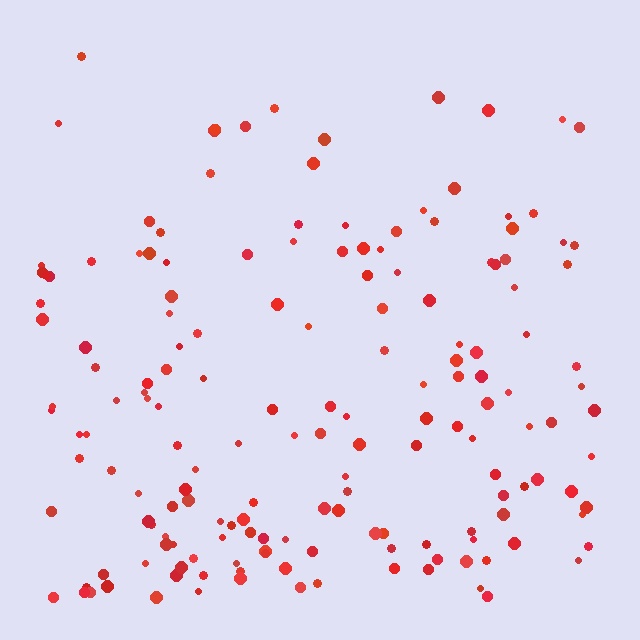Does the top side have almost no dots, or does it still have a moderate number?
Still a moderate number, just noticeably fewer than the bottom.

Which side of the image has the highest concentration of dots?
The bottom.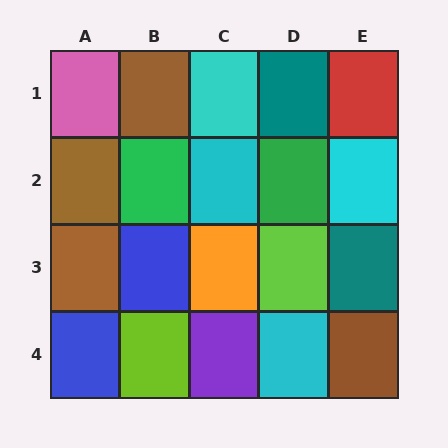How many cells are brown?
4 cells are brown.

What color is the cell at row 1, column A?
Pink.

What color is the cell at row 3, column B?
Blue.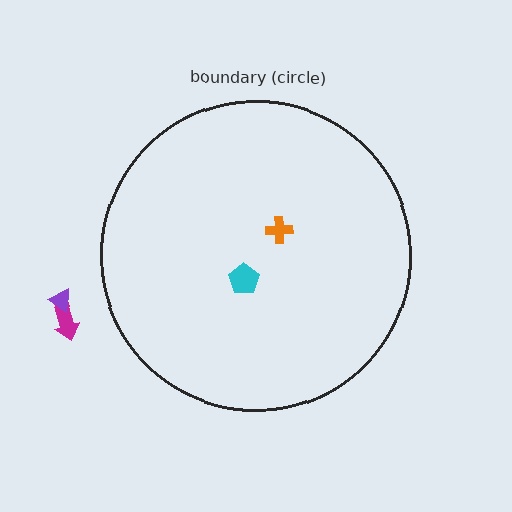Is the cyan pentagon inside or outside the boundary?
Inside.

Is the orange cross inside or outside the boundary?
Inside.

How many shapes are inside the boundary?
2 inside, 2 outside.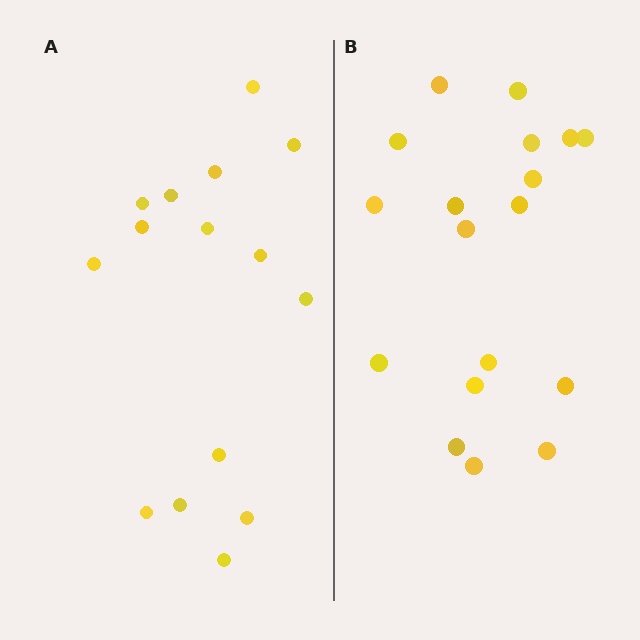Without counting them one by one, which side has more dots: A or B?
Region B (the right region) has more dots.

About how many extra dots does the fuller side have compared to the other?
Region B has just a few more — roughly 2 or 3 more dots than region A.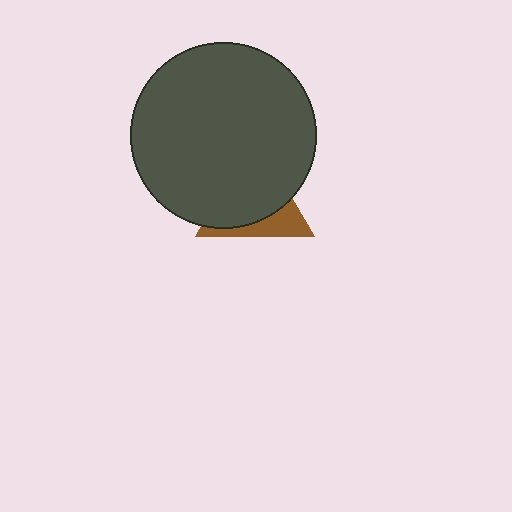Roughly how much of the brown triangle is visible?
A small part of it is visible (roughly 31%).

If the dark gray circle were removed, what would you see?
You would see the complete brown triangle.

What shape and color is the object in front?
The object in front is a dark gray circle.